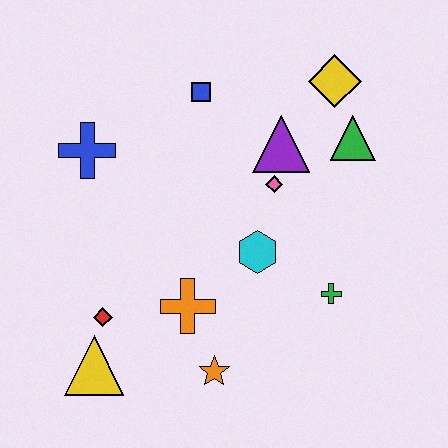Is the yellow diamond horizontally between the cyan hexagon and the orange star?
No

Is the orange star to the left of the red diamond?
No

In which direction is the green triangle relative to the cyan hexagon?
The green triangle is above the cyan hexagon.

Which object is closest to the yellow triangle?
The red diamond is closest to the yellow triangle.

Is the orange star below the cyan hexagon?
Yes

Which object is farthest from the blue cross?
The green cross is farthest from the blue cross.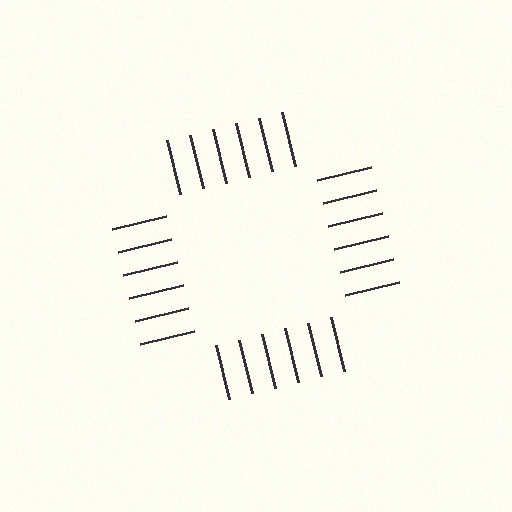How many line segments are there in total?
24 — 6 along each of the 4 edges.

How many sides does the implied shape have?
4 sides — the line-ends trace a square.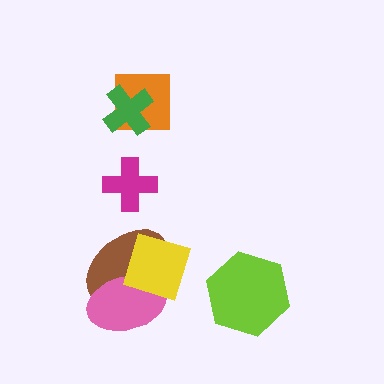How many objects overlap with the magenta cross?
0 objects overlap with the magenta cross.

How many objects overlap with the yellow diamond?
2 objects overlap with the yellow diamond.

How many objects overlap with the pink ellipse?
2 objects overlap with the pink ellipse.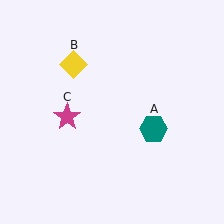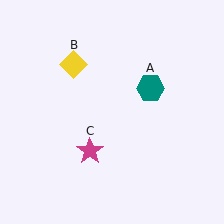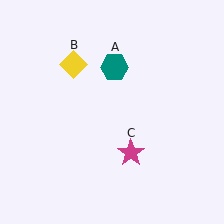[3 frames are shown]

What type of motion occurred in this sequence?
The teal hexagon (object A), magenta star (object C) rotated counterclockwise around the center of the scene.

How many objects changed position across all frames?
2 objects changed position: teal hexagon (object A), magenta star (object C).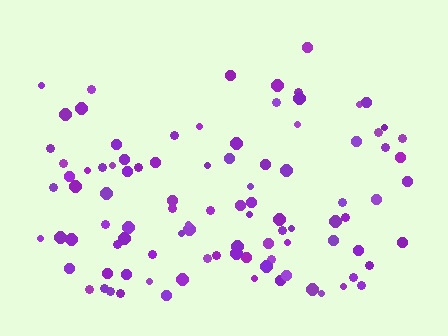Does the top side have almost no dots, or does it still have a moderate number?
Still a moderate number, just noticeably fewer than the bottom.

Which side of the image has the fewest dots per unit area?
The top.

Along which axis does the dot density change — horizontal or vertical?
Vertical.